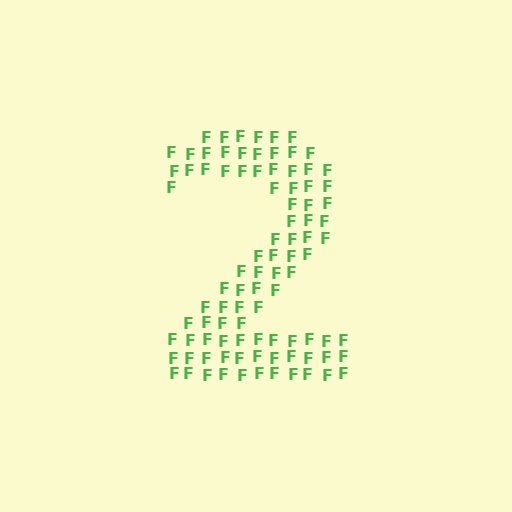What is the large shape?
The large shape is the digit 2.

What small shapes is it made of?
It is made of small letter F's.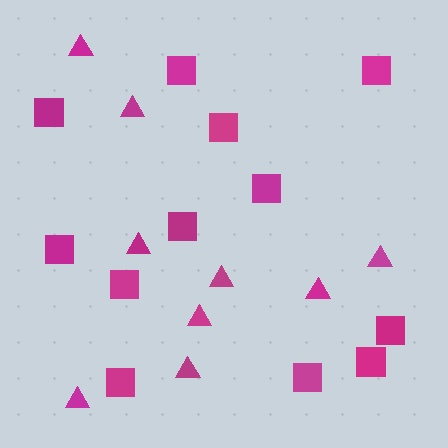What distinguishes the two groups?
There are 2 groups: one group of squares (12) and one group of triangles (9).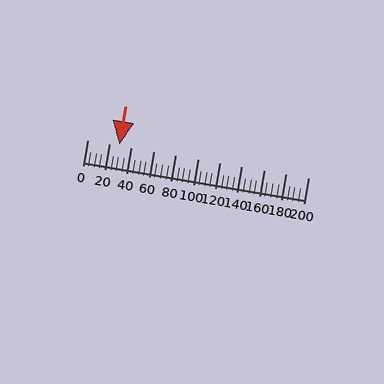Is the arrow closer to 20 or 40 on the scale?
The arrow is closer to 20.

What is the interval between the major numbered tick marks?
The major tick marks are spaced 20 units apart.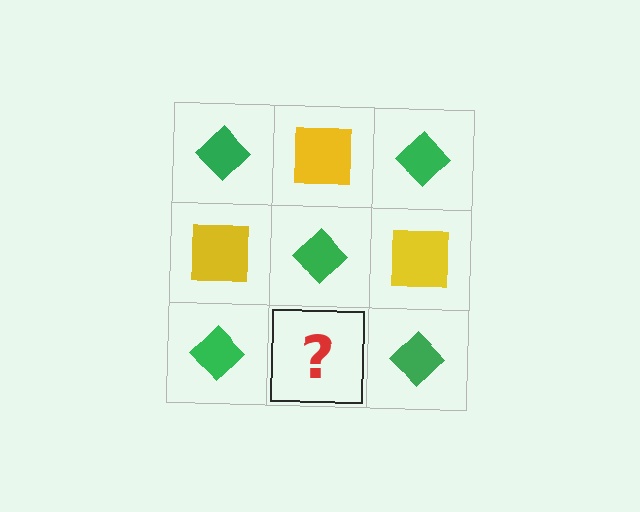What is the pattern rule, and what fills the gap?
The rule is that it alternates green diamond and yellow square in a checkerboard pattern. The gap should be filled with a yellow square.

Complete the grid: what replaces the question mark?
The question mark should be replaced with a yellow square.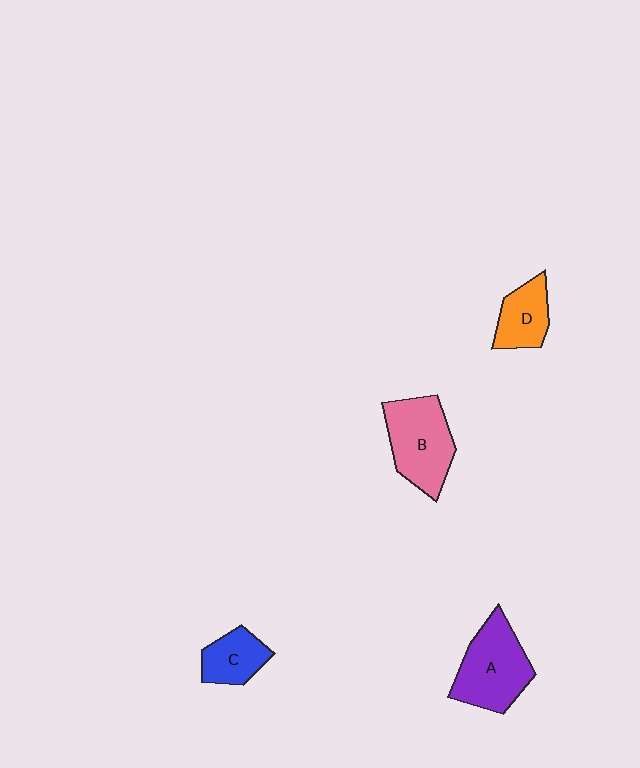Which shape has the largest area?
Shape A (purple).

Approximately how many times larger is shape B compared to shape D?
Approximately 1.7 times.